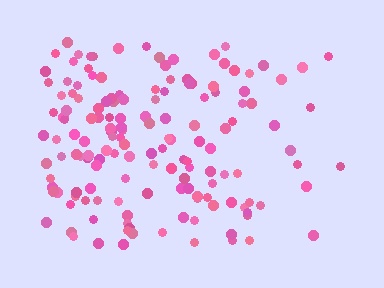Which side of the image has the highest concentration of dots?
The left.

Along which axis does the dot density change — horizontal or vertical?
Horizontal.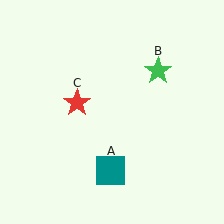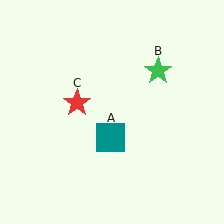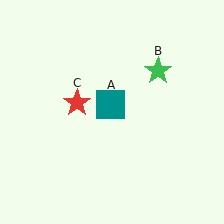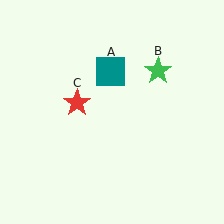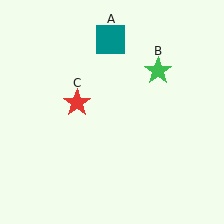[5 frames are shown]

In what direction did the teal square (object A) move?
The teal square (object A) moved up.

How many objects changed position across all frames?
1 object changed position: teal square (object A).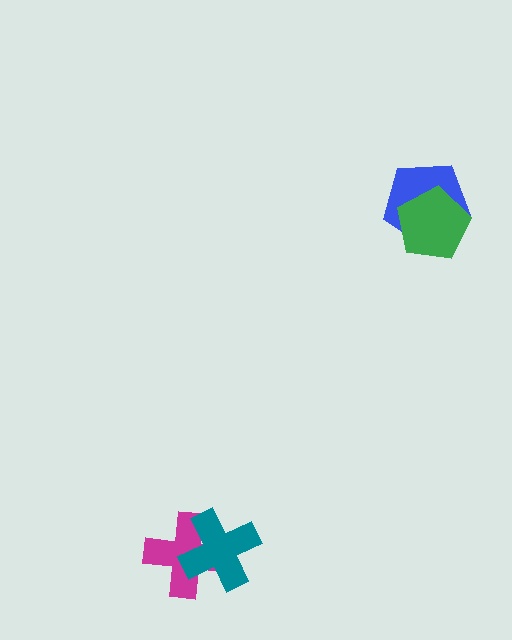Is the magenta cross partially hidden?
Yes, it is partially covered by another shape.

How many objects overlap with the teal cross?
1 object overlaps with the teal cross.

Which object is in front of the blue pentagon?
The green pentagon is in front of the blue pentagon.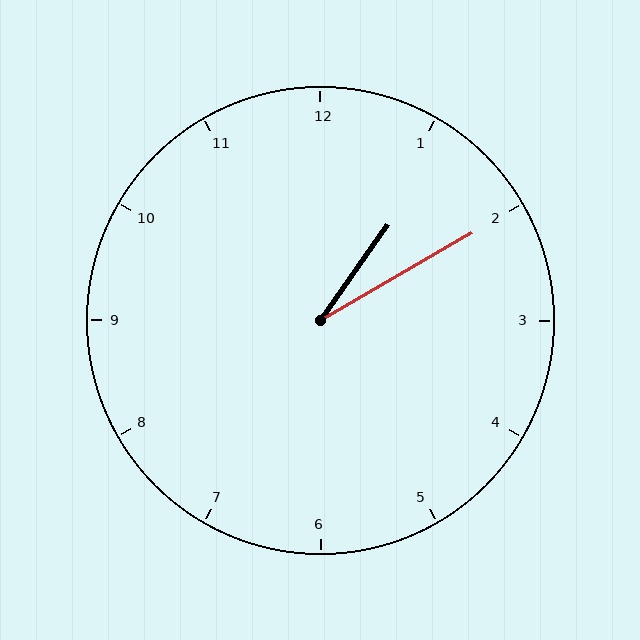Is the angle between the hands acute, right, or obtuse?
It is acute.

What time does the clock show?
1:10.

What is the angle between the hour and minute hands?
Approximately 25 degrees.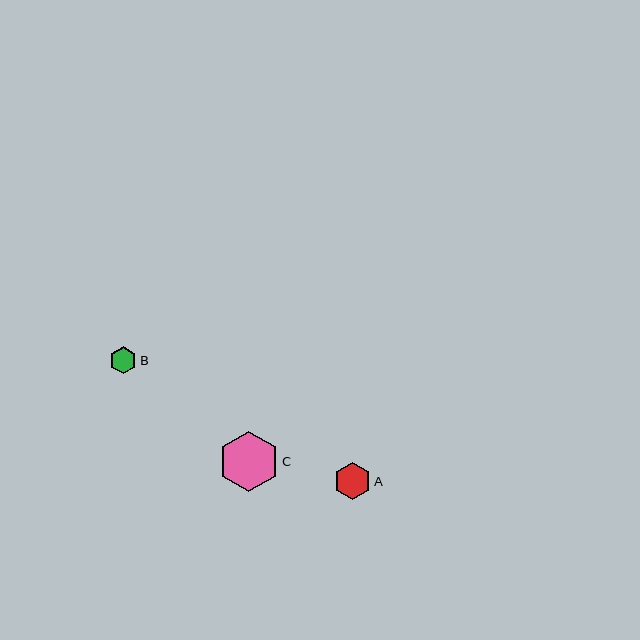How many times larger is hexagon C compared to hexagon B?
Hexagon C is approximately 2.3 times the size of hexagon B.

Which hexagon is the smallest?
Hexagon B is the smallest with a size of approximately 27 pixels.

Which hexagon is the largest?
Hexagon C is the largest with a size of approximately 60 pixels.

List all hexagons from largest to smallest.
From largest to smallest: C, A, B.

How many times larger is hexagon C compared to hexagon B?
Hexagon C is approximately 2.3 times the size of hexagon B.